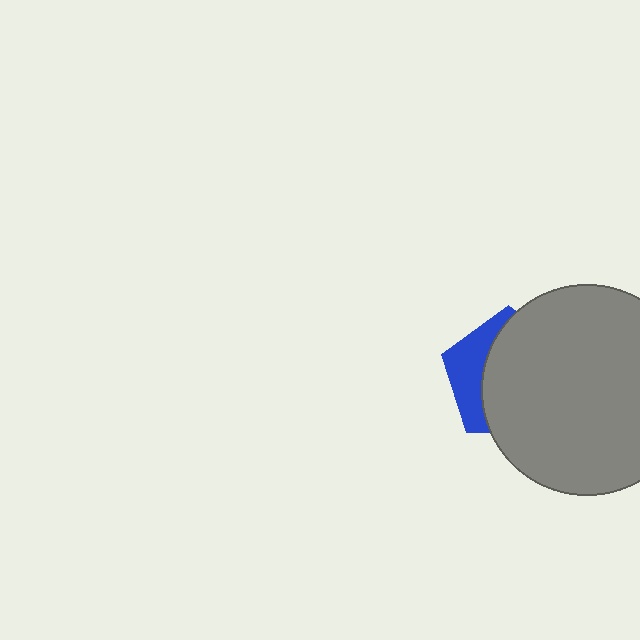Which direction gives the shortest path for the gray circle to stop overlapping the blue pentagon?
Moving right gives the shortest separation.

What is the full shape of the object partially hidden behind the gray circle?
The partially hidden object is a blue pentagon.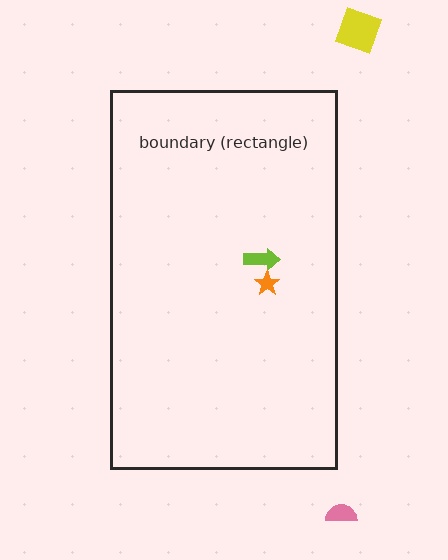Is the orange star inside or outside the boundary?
Inside.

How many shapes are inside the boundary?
2 inside, 2 outside.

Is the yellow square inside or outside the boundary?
Outside.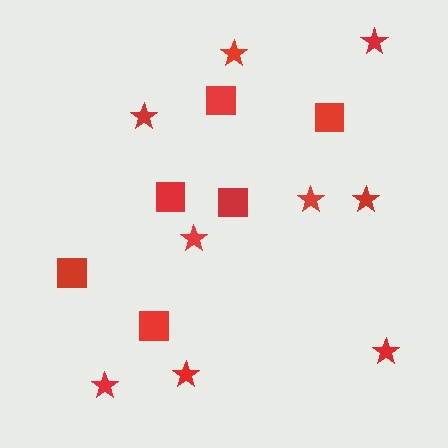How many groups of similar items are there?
There are 2 groups: one group of squares (6) and one group of stars (9).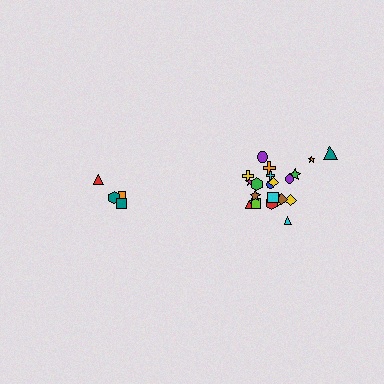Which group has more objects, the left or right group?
The right group.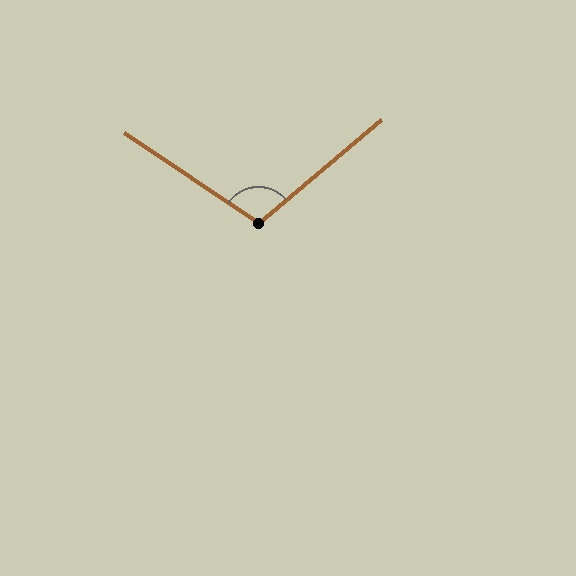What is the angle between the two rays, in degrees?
Approximately 106 degrees.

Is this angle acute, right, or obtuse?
It is obtuse.